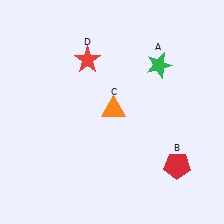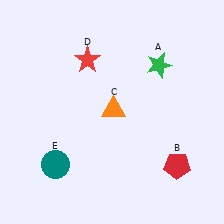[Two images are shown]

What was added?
A teal circle (E) was added in Image 2.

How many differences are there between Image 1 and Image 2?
There is 1 difference between the two images.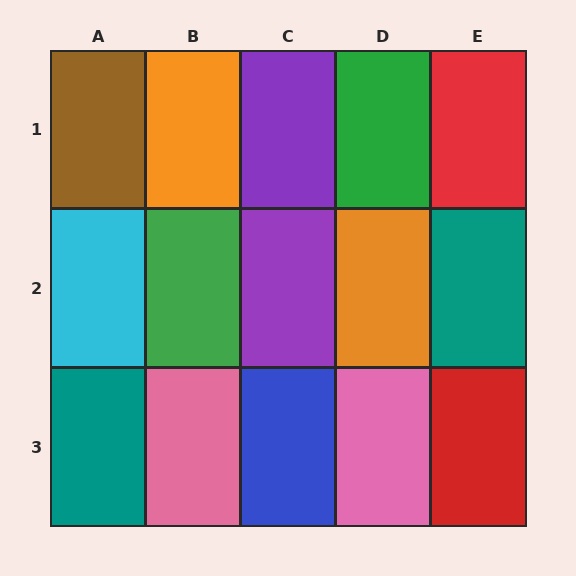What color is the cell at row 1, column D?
Green.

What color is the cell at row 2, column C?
Purple.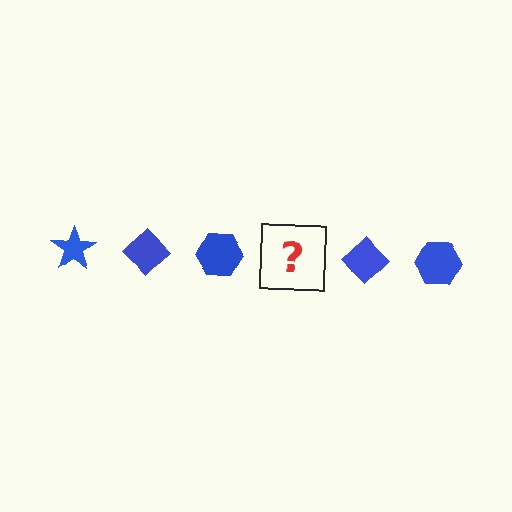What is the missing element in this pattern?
The missing element is a blue star.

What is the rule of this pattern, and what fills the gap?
The rule is that the pattern cycles through star, diamond, hexagon shapes in blue. The gap should be filled with a blue star.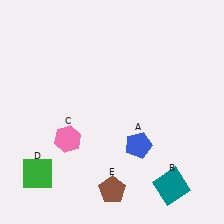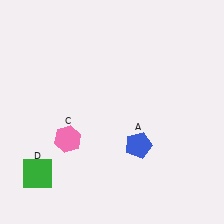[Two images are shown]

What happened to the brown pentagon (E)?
The brown pentagon (E) was removed in Image 2. It was in the bottom-right area of Image 1.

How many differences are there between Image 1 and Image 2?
There are 2 differences between the two images.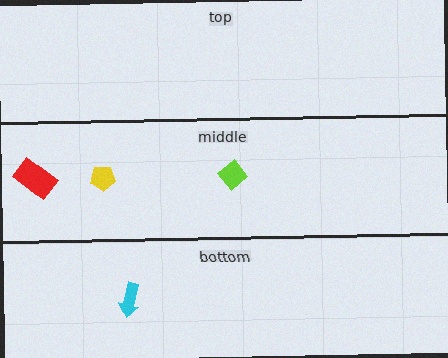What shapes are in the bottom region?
The cyan arrow.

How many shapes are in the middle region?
3.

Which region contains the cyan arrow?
The bottom region.